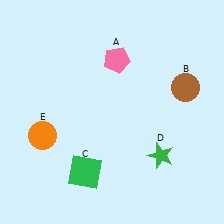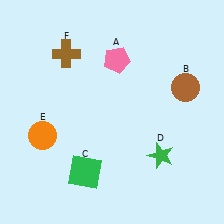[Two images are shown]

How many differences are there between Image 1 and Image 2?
There is 1 difference between the two images.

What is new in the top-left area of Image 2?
A brown cross (F) was added in the top-left area of Image 2.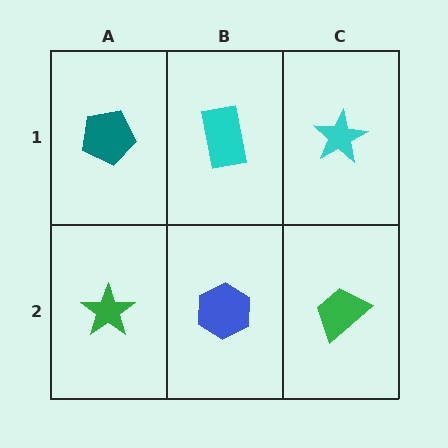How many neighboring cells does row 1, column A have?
2.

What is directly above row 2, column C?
A cyan star.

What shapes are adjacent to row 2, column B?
A cyan rectangle (row 1, column B), a green star (row 2, column A), a green trapezoid (row 2, column C).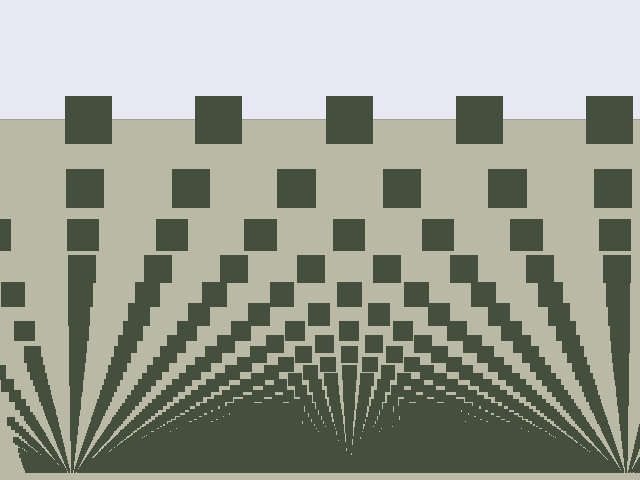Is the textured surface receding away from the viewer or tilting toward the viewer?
The surface appears to tilt toward the viewer. Texture elements get larger and sparser toward the top.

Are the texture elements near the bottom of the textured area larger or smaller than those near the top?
Smaller. The gradient is inverted — elements near the bottom are smaller and denser.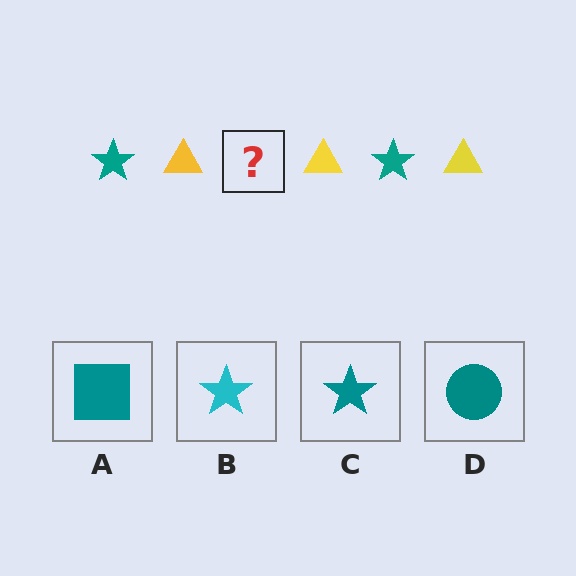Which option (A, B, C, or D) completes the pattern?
C.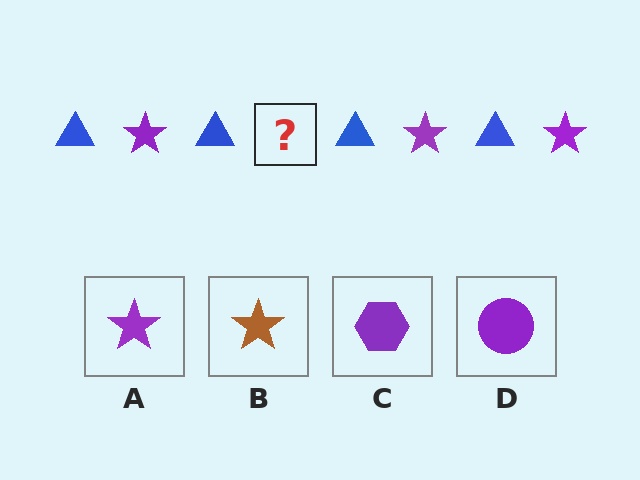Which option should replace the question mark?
Option A.